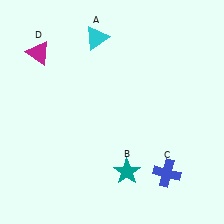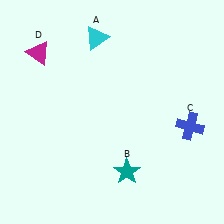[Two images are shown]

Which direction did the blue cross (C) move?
The blue cross (C) moved up.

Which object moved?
The blue cross (C) moved up.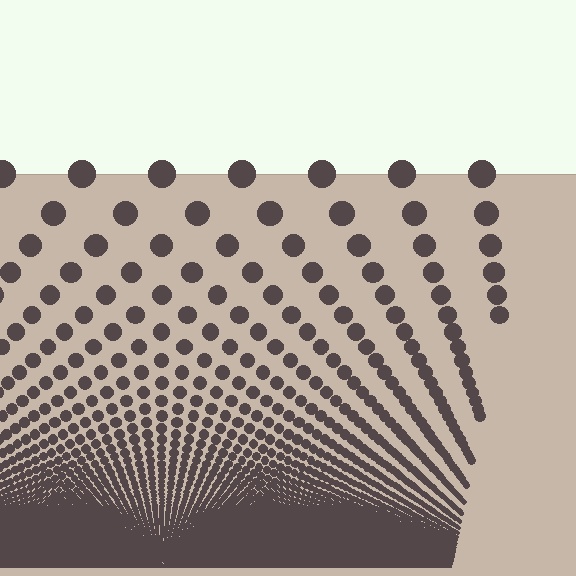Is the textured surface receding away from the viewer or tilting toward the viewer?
The surface appears to tilt toward the viewer. Texture elements get larger and sparser toward the top.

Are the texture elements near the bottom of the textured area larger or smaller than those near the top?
Smaller. The gradient is inverted — elements near the bottom are smaller and denser.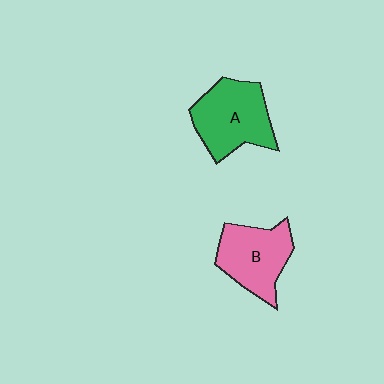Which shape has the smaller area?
Shape B (pink).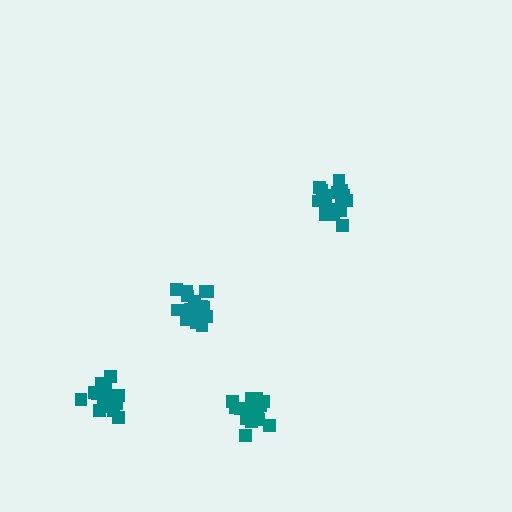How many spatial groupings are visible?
There are 4 spatial groupings.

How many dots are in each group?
Group 1: 20 dots, Group 2: 17 dots, Group 3: 19 dots, Group 4: 17 dots (73 total).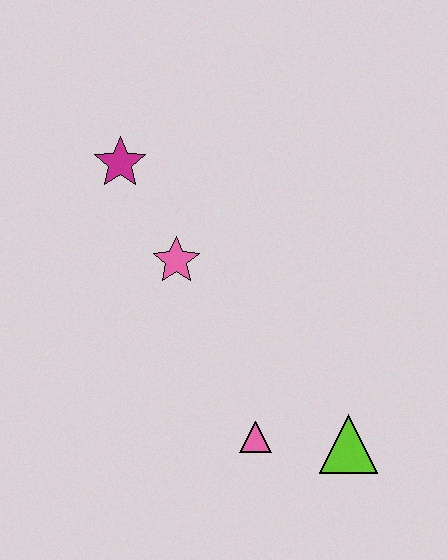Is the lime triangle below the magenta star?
Yes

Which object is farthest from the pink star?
The lime triangle is farthest from the pink star.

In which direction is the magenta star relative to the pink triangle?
The magenta star is above the pink triangle.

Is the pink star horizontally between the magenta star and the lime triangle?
Yes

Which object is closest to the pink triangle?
The lime triangle is closest to the pink triangle.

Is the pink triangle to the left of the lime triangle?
Yes